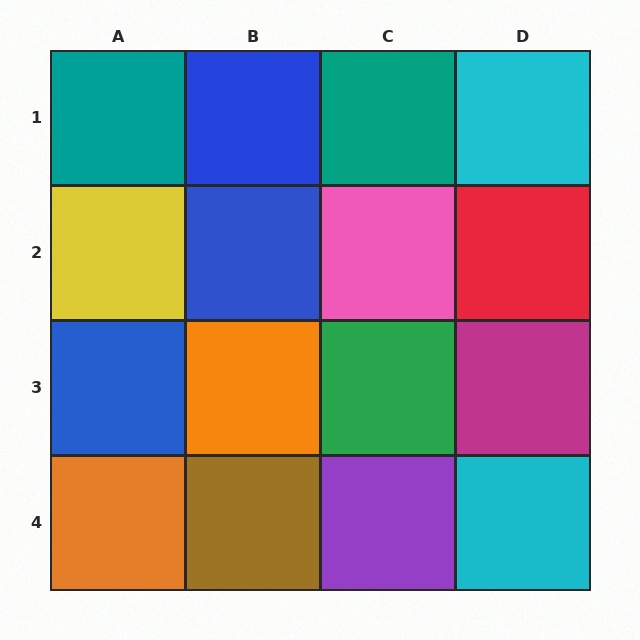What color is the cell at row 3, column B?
Orange.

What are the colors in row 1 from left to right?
Teal, blue, teal, cyan.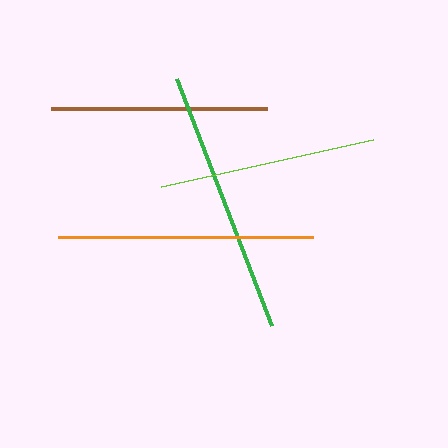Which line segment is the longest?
The green line is the longest at approximately 265 pixels.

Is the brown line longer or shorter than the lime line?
The lime line is longer than the brown line.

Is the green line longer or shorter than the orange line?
The green line is longer than the orange line.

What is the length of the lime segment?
The lime segment is approximately 217 pixels long.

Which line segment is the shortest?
The brown line is the shortest at approximately 216 pixels.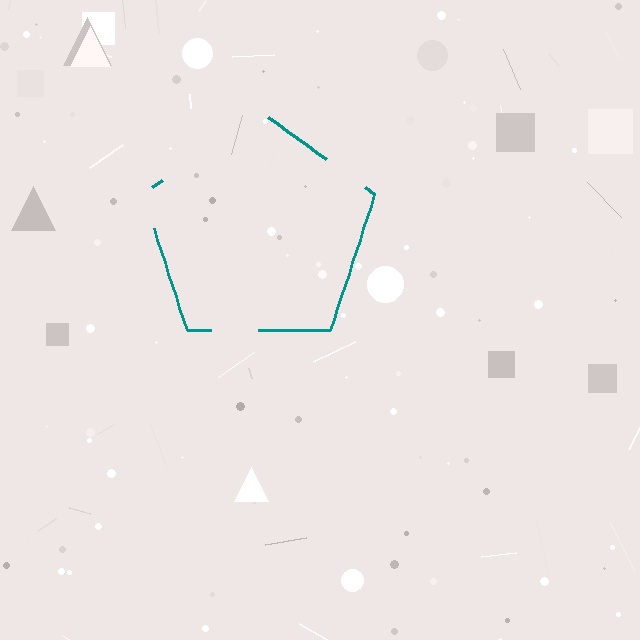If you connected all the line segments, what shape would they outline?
They would outline a pentagon.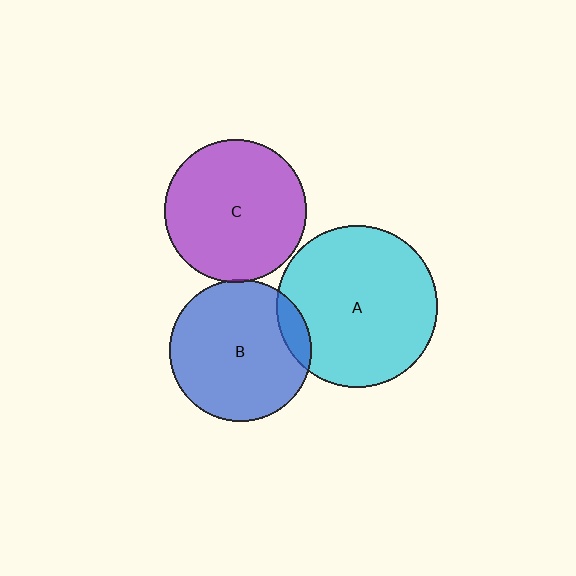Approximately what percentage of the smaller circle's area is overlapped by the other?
Approximately 5%.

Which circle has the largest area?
Circle A (cyan).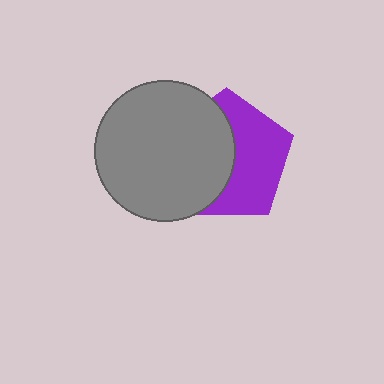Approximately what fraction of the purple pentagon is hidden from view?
Roughly 49% of the purple pentagon is hidden behind the gray circle.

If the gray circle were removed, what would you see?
You would see the complete purple pentagon.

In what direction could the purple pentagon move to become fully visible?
The purple pentagon could move right. That would shift it out from behind the gray circle entirely.